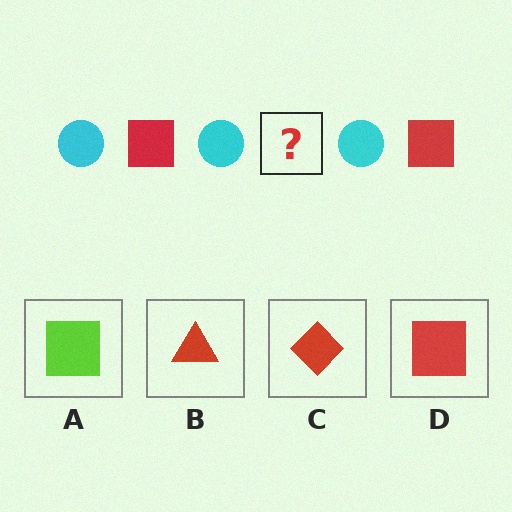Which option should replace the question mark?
Option D.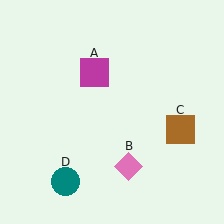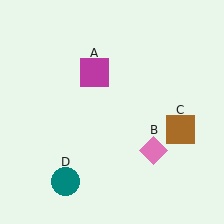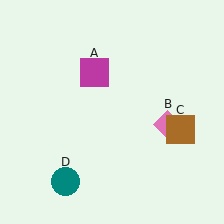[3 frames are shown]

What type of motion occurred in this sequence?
The pink diamond (object B) rotated counterclockwise around the center of the scene.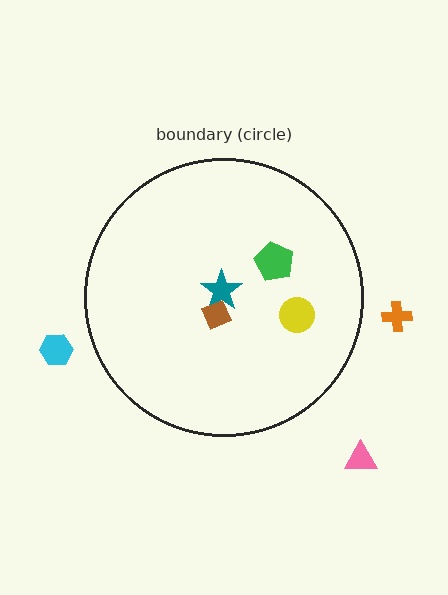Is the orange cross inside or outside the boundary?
Outside.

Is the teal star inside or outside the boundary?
Inside.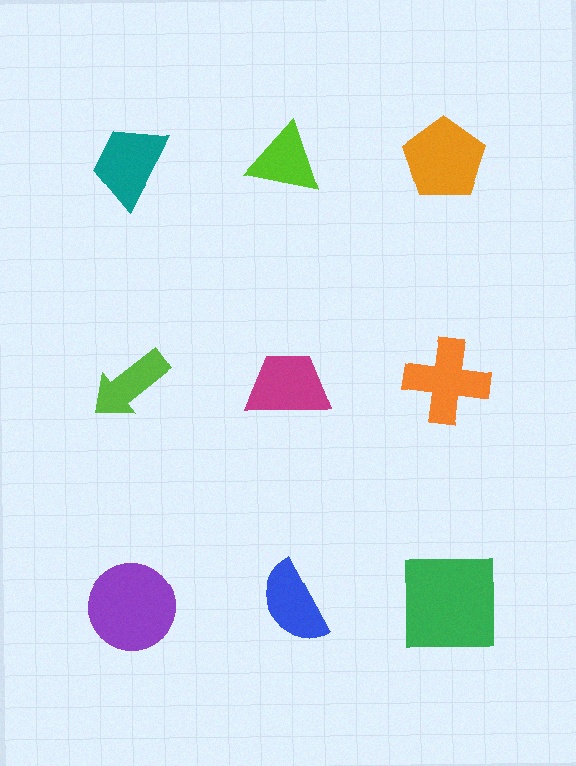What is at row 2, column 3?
An orange cross.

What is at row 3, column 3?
A green square.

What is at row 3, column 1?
A purple circle.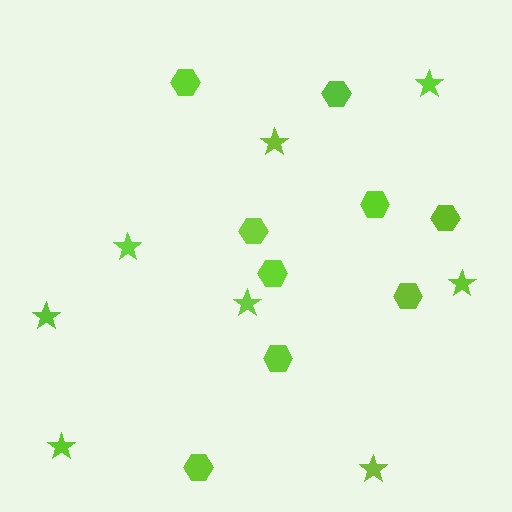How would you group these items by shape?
There are 2 groups: one group of stars (8) and one group of hexagons (9).